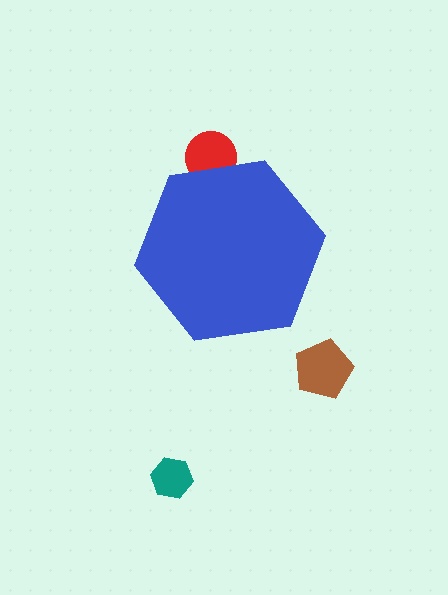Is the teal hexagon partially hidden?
No, the teal hexagon is fully visible.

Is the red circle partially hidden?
Yes, the red circle is partially hidden behind the blue hexagon.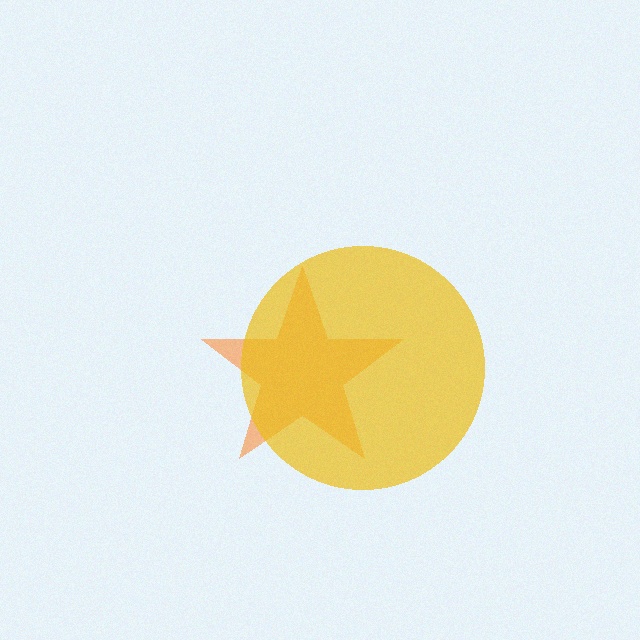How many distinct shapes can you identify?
There are 2 distinct shapes: an orange star, a yellow circle.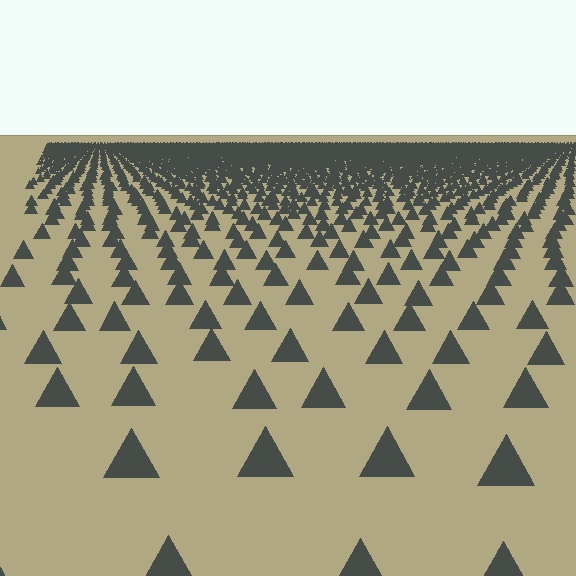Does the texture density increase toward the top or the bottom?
Density increases toward the top.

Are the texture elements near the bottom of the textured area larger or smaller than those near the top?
Larger. Near the bottom, elements are closer to the viewer and appear at a bigger on-screen size.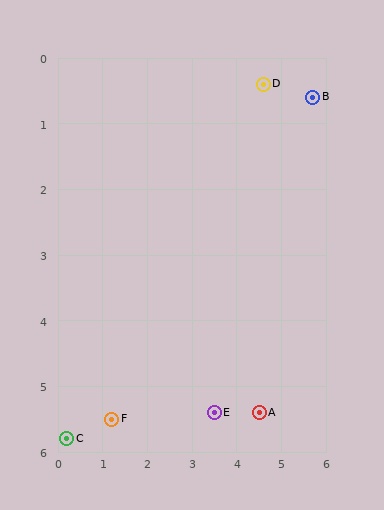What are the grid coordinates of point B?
Point B is at approximately (5.7, 0.6).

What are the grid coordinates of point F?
Point F is at approximately (1.2, 5.5).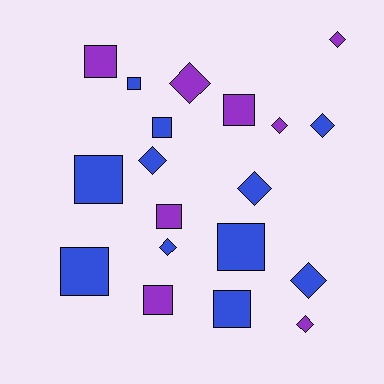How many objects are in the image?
There are 19 objects.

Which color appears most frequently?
Blue, with 11 objects.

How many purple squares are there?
There are 4 purple squares.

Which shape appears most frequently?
Square, with 10 objects.